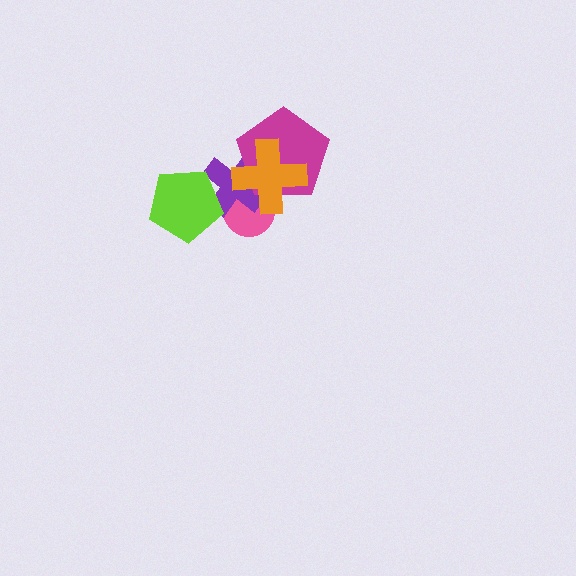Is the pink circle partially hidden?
Yes, it is partially covered by another shape.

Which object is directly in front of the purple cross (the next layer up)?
The lime pentagon is directly in front of the purple cross.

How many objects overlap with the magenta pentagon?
3 objects overlap with the magenta pentagon.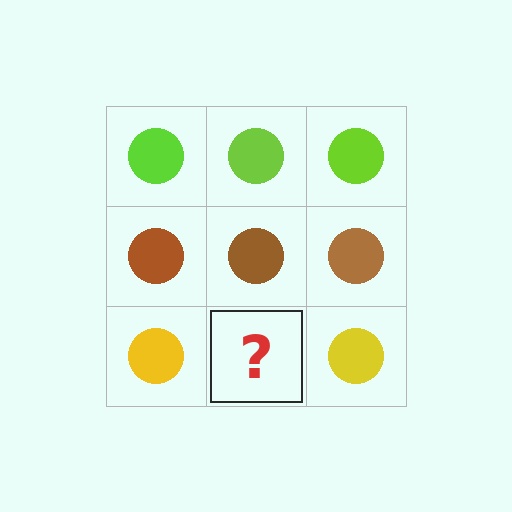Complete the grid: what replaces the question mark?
The question mark should be replaced with a yellow circle.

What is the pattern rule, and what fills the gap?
The rule is that each row has a consistent color. The gap should be filled with a yellow circle.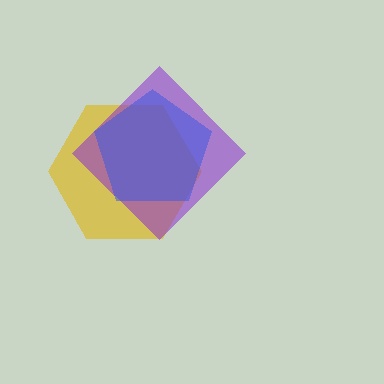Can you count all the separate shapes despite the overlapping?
Yes, there are 3 separate shapes.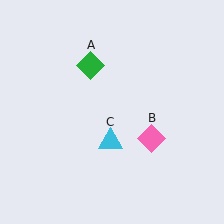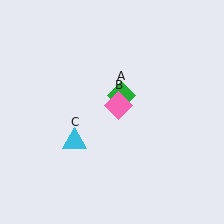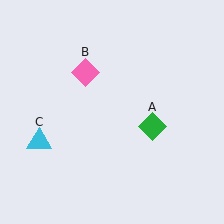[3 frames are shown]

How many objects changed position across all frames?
3 objects changed position: green diamond (object A), pink diamond (object B), cyan triangle (object C).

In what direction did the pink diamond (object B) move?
The pink diamond (object B) moved up and to the left.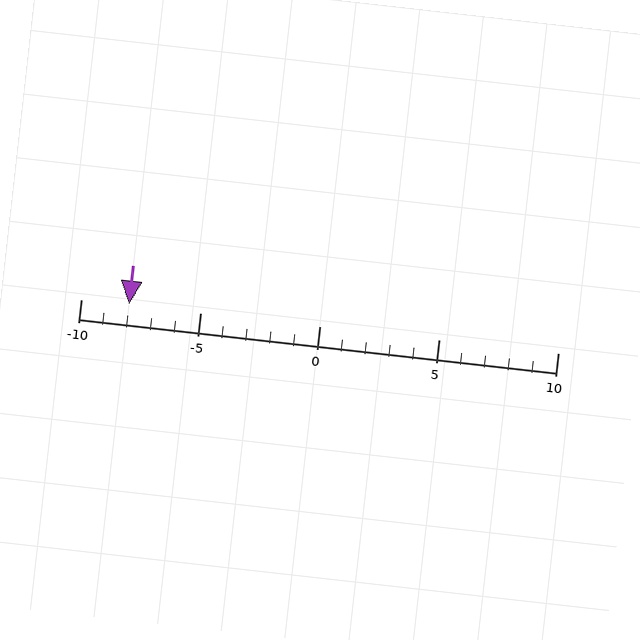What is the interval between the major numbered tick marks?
The major tick marks are spaced 5 units apart.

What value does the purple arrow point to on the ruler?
The purple arrow points to approximately -8.